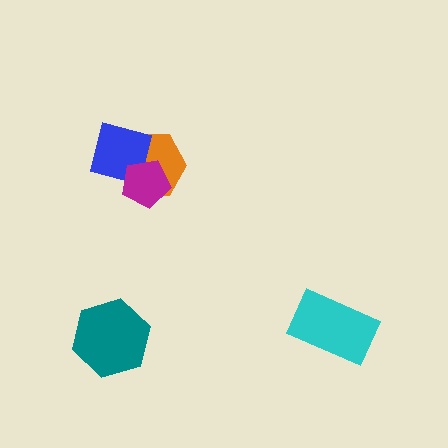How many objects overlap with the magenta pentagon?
2 objects overlap with the magenta pentagon.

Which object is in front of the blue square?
The magenta pentagon is in front of the blue square.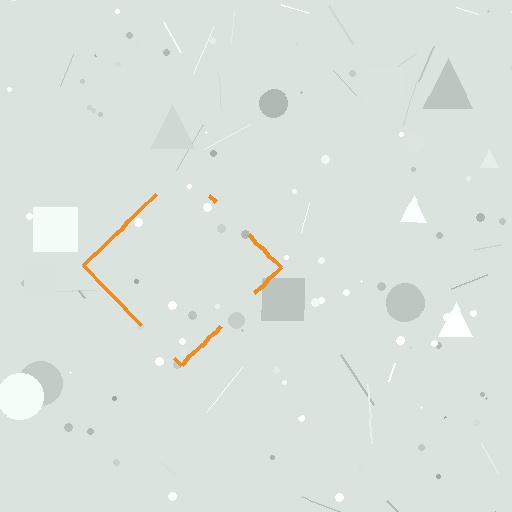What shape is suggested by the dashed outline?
The dashed outline suggests a diamond.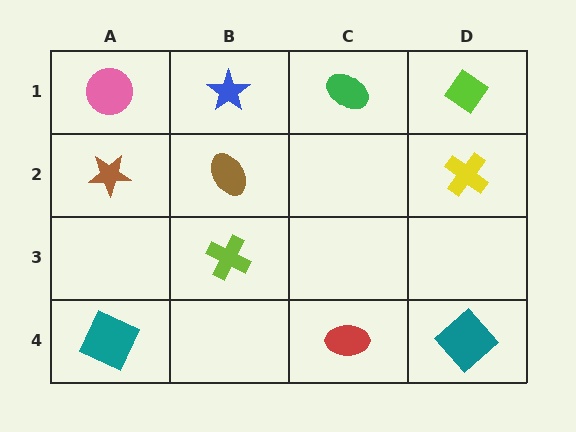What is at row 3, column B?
A lime cross.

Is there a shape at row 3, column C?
No, that cell is empty.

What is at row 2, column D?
A yellow cross.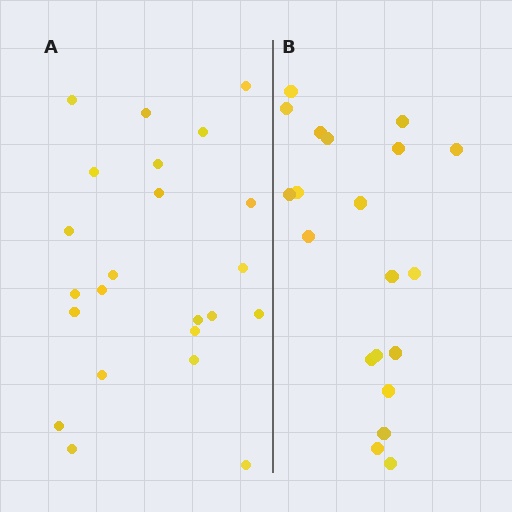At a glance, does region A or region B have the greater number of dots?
Region A (the left region) has more dots.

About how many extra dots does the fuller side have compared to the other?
Region A has just a few more — roughly 2 or 3 more dots than region B.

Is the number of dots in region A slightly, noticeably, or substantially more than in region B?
Region A has only slightly more — the two regions are fairly close. The ratio is roughly 1.1 to 1.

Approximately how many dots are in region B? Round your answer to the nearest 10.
About 20 dots.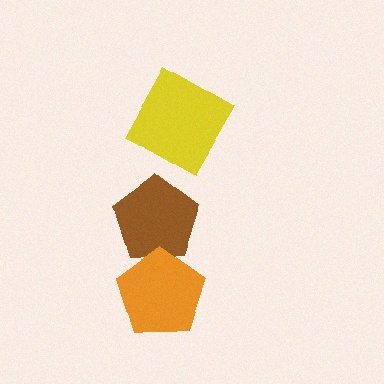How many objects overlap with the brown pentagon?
1 object overlaps with the brown pentagon.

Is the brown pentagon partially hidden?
Yes, it is partially covered by another shape.